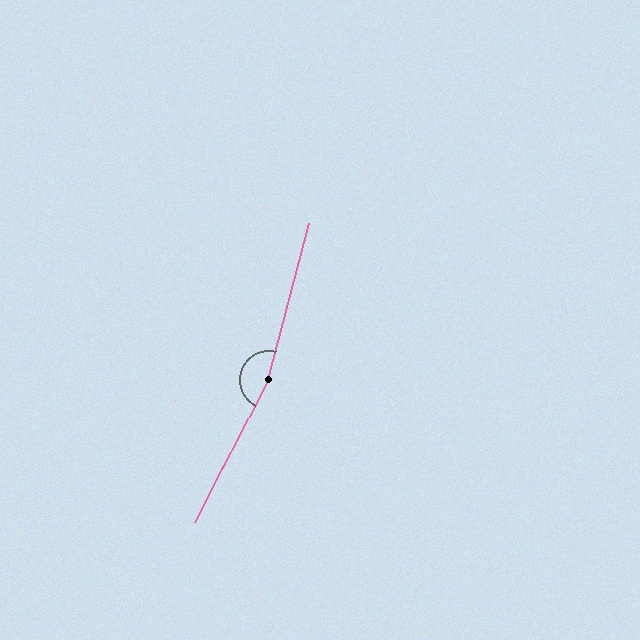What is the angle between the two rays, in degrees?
Approximately 167 degrees.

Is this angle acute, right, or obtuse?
It is obtuse.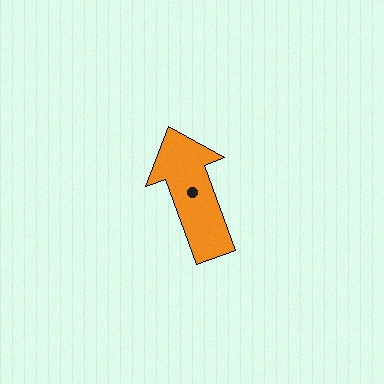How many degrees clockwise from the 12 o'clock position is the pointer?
Approximately 340 degrees.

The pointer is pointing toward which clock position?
Roughly 11 o'clock.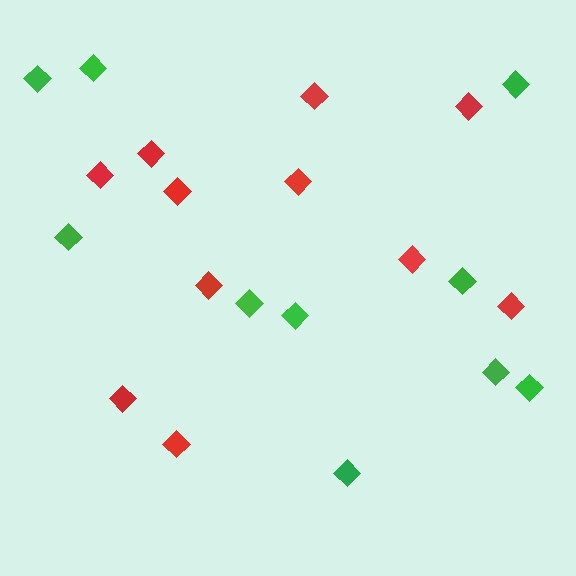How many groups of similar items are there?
There are 2 groups: one group of green diamonds (10) and one group of red diamonds (11).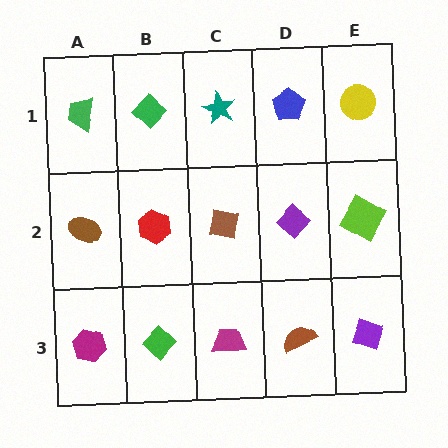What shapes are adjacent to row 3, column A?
A brown ellipse (row 2, column A), a green diamond (row 3, column B).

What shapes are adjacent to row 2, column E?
A yellow circle (row 1, column E), a purple diamond (row 3, column E), a purple diamond (row 2, column D).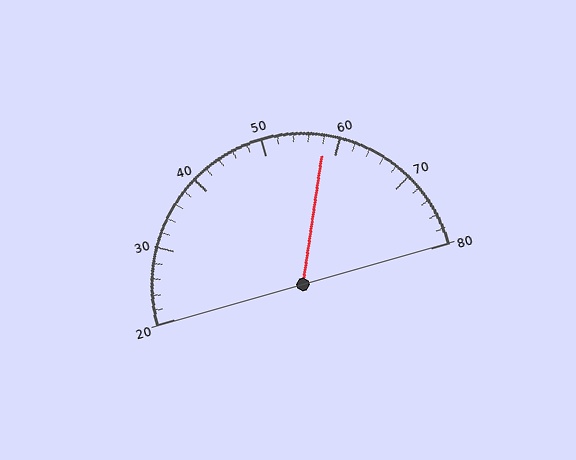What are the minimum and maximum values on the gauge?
The gauge ranges from 20 to 80.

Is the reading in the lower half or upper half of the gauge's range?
The reading is in the upper half of the range (20 to 80).